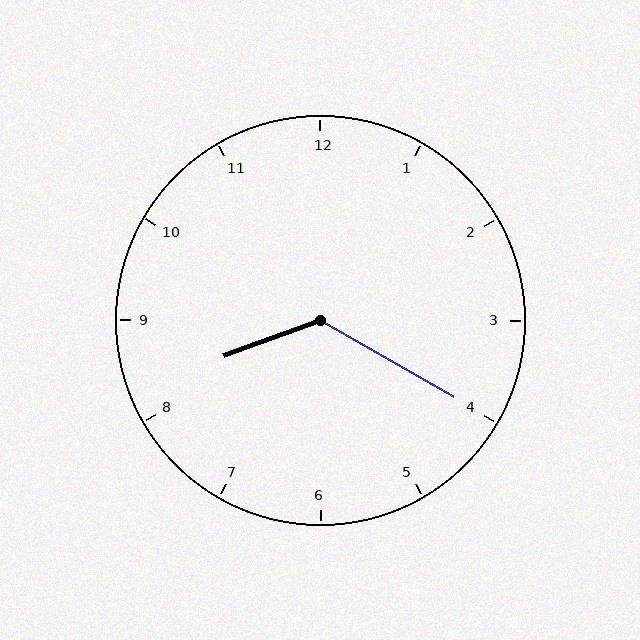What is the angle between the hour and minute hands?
Approximately 130 degrees.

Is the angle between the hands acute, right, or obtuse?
It is obtuse.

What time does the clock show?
8:20.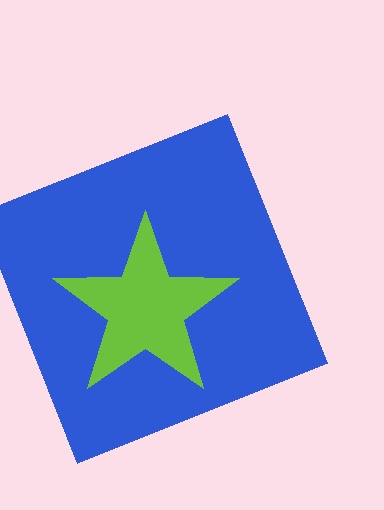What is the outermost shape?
The blue square.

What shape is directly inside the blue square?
The lime star.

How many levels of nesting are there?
2.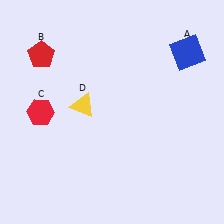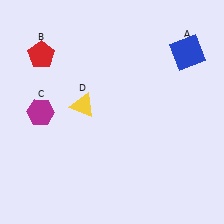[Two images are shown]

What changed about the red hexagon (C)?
In Image 1, C is red. In Image 2, it changed to magenta.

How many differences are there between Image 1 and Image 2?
There is 1 difference between the two images.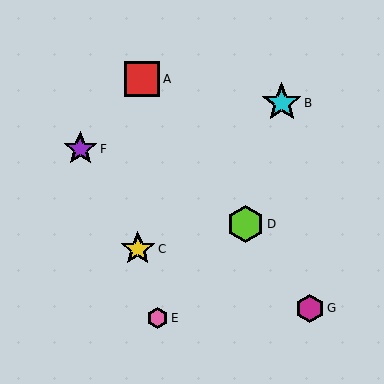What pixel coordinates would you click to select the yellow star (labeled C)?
Click at (138, 249) to select the yellow star C.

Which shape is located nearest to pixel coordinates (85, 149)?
The purple star (labeled F) at (80, 149) is nearest to that location.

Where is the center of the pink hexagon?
The center of the pink hexagon is at (157, 318).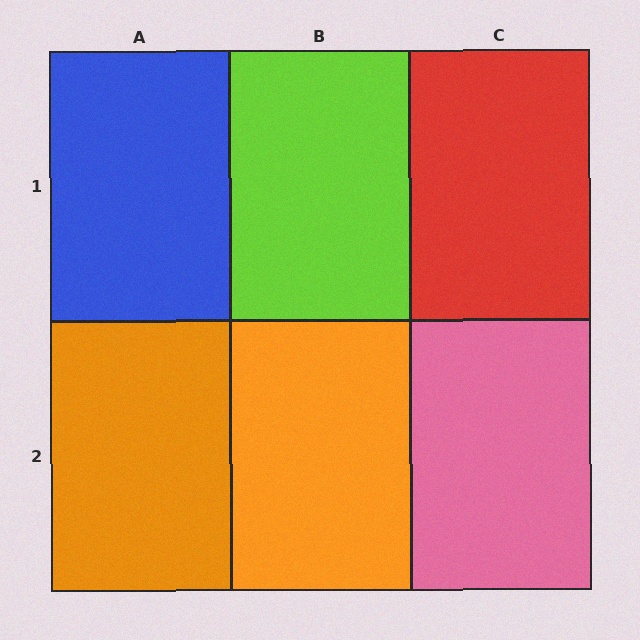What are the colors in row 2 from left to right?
Orange, orange, pink.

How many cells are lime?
1 cell is lime.